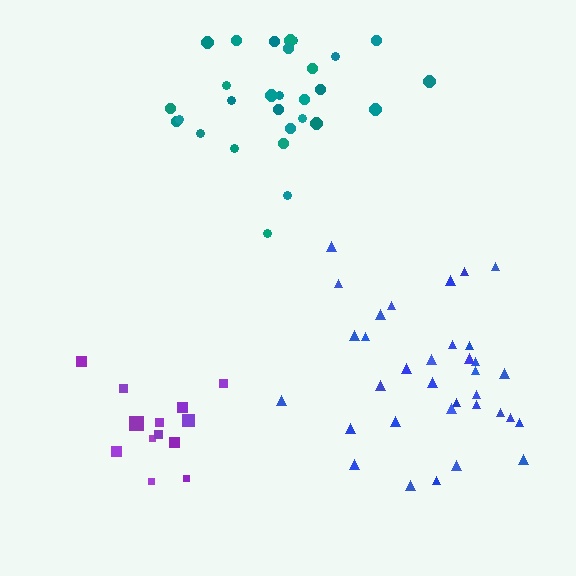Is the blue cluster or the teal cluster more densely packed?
Teal.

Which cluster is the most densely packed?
Teal.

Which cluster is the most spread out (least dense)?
Purple.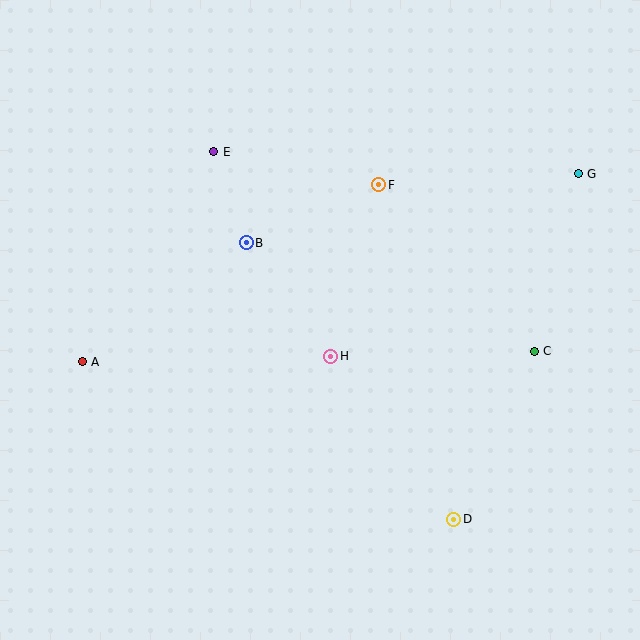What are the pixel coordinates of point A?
Point A is at (82, 362).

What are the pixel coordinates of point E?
Point E is at (214, 152).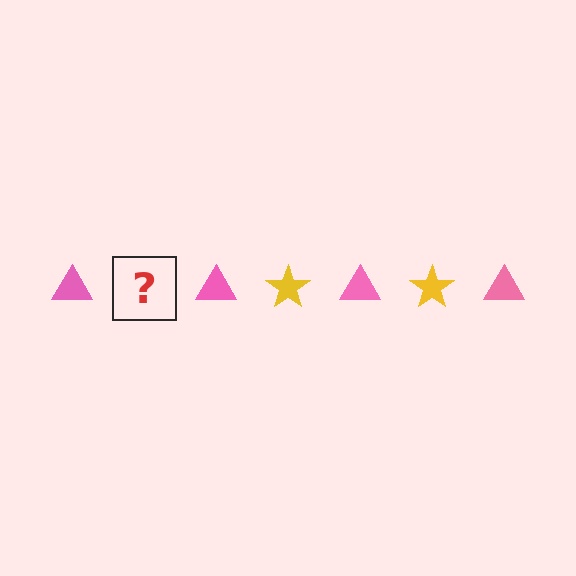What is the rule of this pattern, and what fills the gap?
The rule is that the pattern alternates between pink triangle and yellow star. The gap should be filled with a yellow star.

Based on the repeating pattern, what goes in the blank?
The blank should be a yellow star.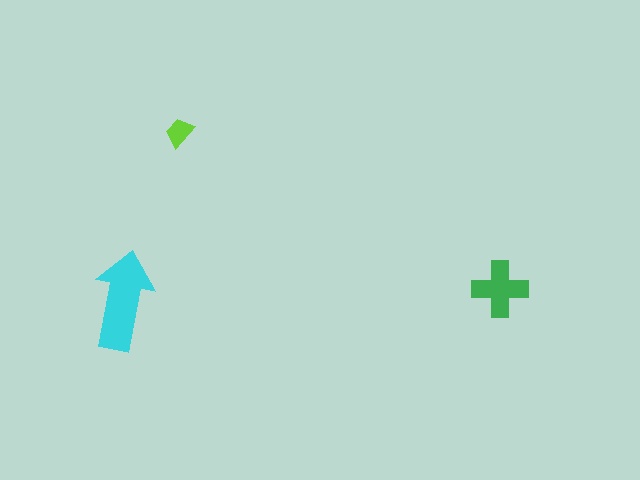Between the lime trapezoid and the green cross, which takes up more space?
The green cross.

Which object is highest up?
The lime trapezoid is topmost.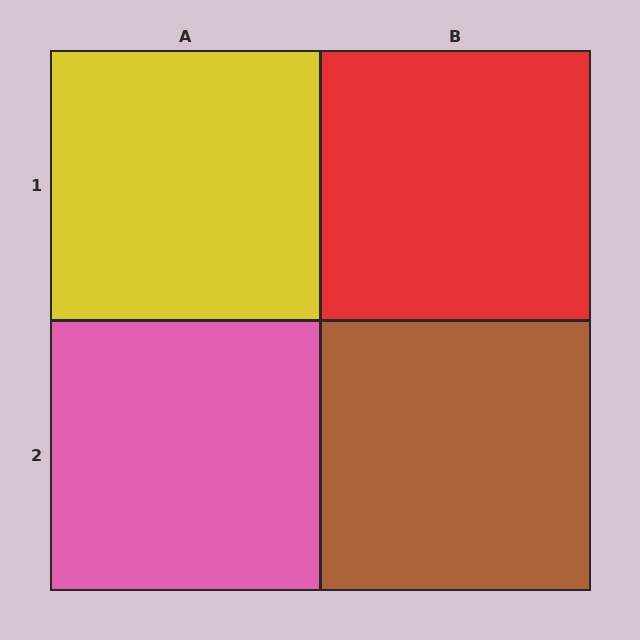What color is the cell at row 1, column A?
Yellow.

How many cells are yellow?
1 cell is yellow.